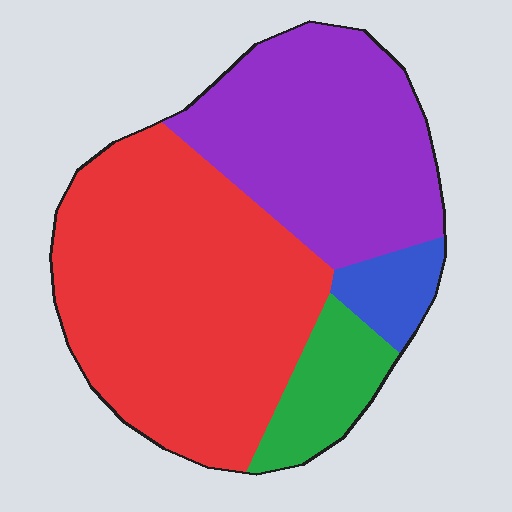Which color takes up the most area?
Red, at roughly 50%.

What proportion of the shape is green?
Green takes up less than a sixth of the shape.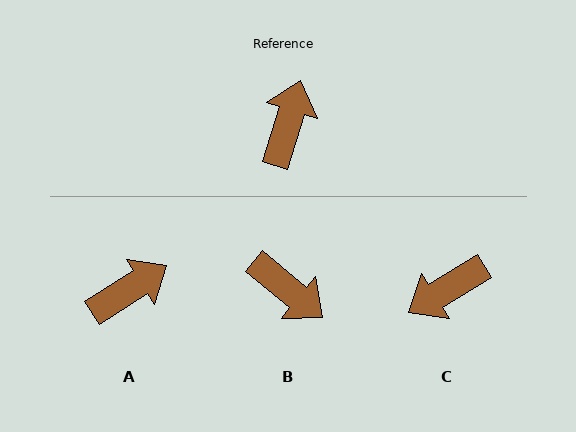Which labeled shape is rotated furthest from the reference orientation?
C, about 139 degrees away.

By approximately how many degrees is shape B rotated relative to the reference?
Approximately 112 degrees clockwise.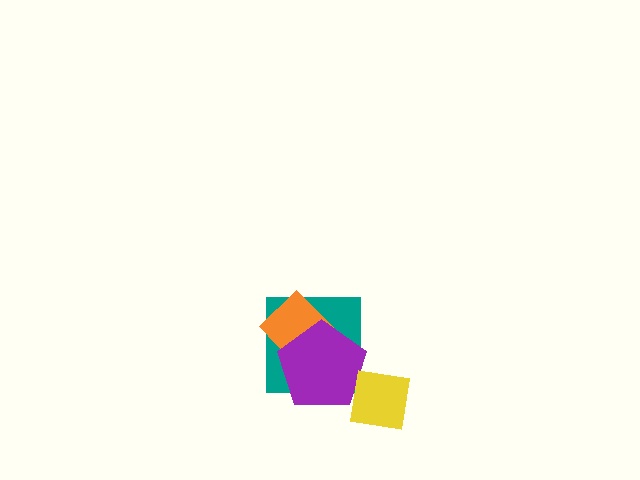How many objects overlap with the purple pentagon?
3 objects overlap with the purple pentagon.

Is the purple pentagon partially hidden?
Yes, it is partially covered by another shape.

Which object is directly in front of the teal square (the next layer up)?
The orange diamond is directly in front of the teal square.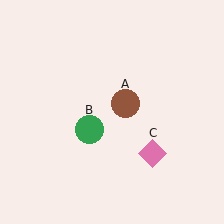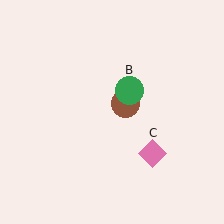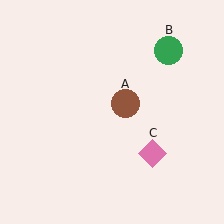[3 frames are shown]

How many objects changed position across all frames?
1 object changed position: green circle (object B).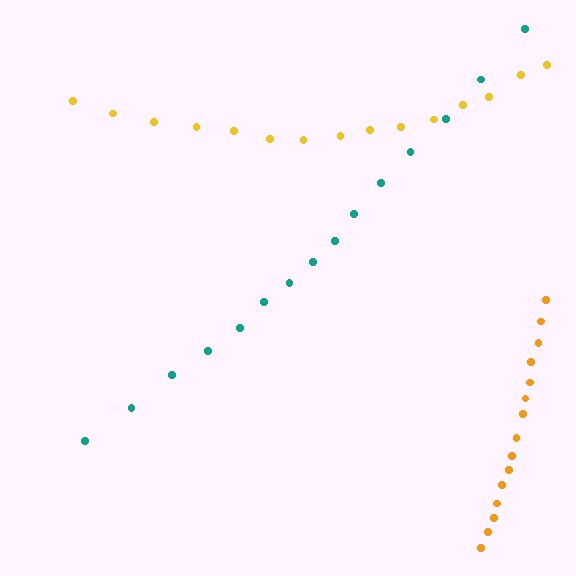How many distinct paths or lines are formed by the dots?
There are 3 distinct paths.